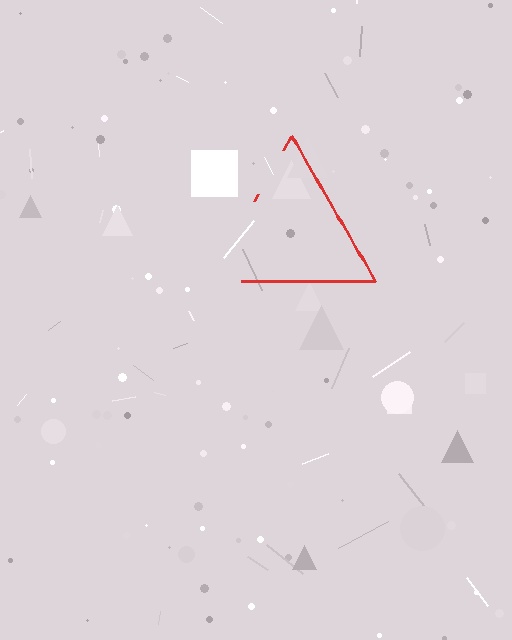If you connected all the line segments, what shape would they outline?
They would outline a triangle.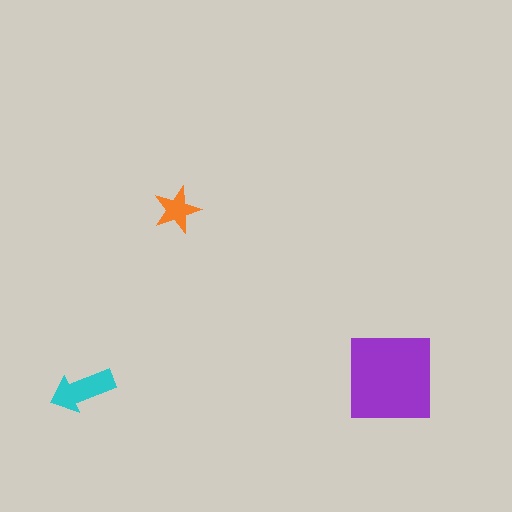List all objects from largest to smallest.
The purple square, the cyan arrow, the orange star.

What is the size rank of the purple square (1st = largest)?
1st.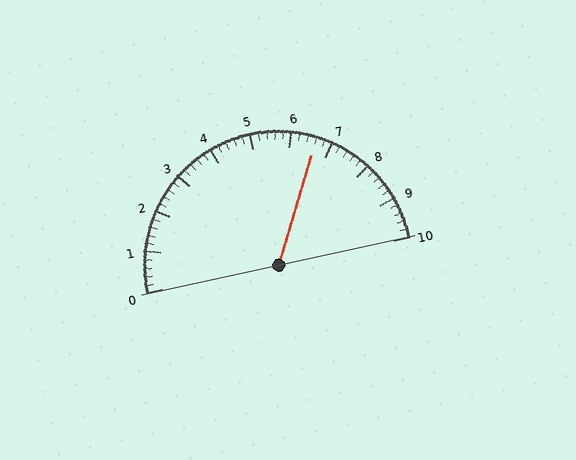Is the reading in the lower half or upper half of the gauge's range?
The reading is in the upper half of the range (0 to 10).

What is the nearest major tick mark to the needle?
The nearest major tick mark is 7.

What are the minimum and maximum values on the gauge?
The gauge ranges from 0 to 10.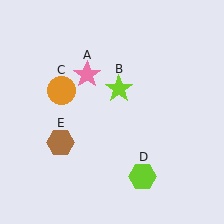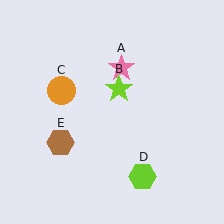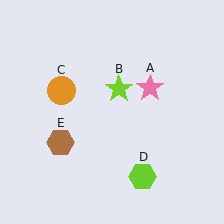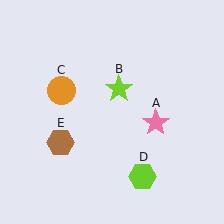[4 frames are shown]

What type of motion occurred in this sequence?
The pink star (object A) rotated clockwise around the center of the scene.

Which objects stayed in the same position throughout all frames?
Lime star (object B) and orange circle (object C) and lime hexagon (object D) and brown hexagon (object E) remained stationary.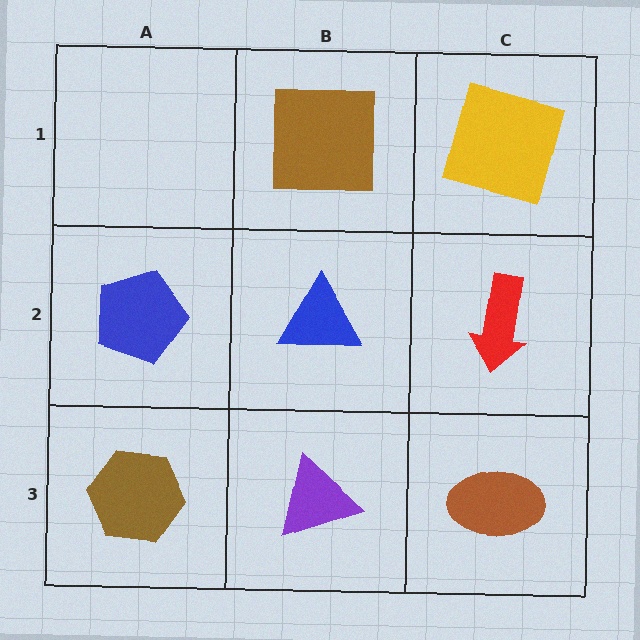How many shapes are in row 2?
3 shapes.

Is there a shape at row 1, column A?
No, that cell is empty.